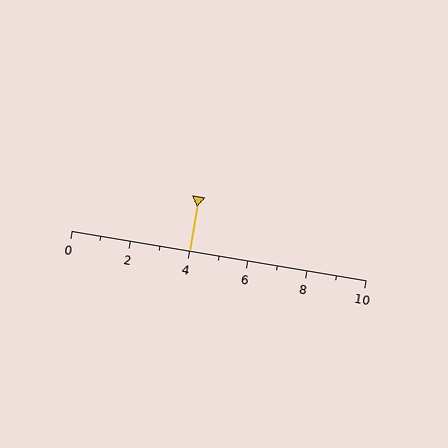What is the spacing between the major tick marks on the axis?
The major ticks are spaced 2 apart.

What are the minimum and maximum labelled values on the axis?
The axis runs from 0 to 10.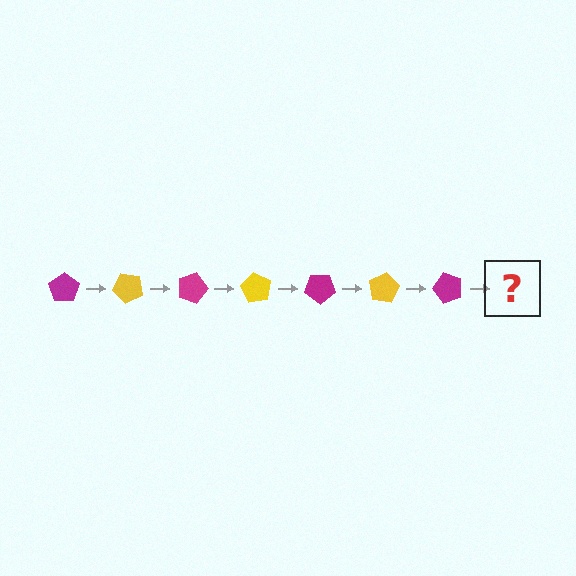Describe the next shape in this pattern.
It should be a yellow pentagon, rotated 315 degrees from the start.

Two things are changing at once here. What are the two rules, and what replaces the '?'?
The two rules are that it rotates 45 degrees each step and the color cycles through magenta and yellow. The '?' should be a yellow pentagon, rotated 315 degrees from the start.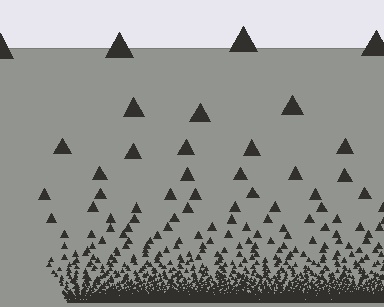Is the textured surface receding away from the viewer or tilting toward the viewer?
The surface appears to tilt toward the viewer. Texture elements get larger and sparser toward the top.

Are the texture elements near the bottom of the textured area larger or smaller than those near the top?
Smaller. The gradient is inverted — elements near the bottom are smaller and denser.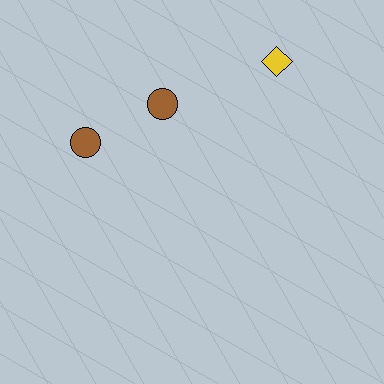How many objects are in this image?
There are 3 objects.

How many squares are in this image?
There are no squares.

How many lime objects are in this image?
There are no lime objects.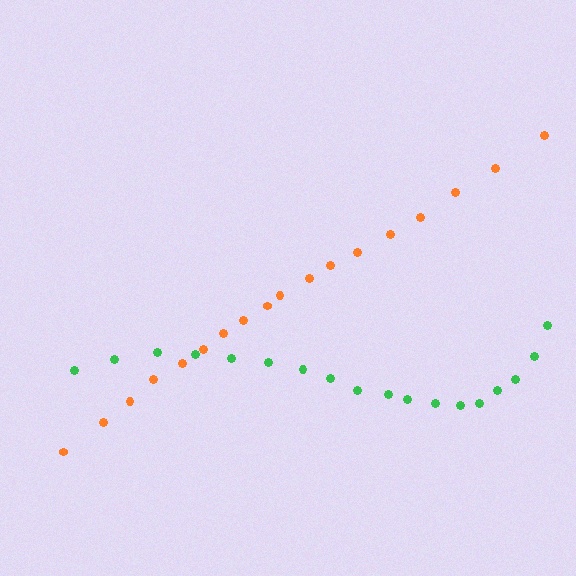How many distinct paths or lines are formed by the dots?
There are 2 distinct paths.